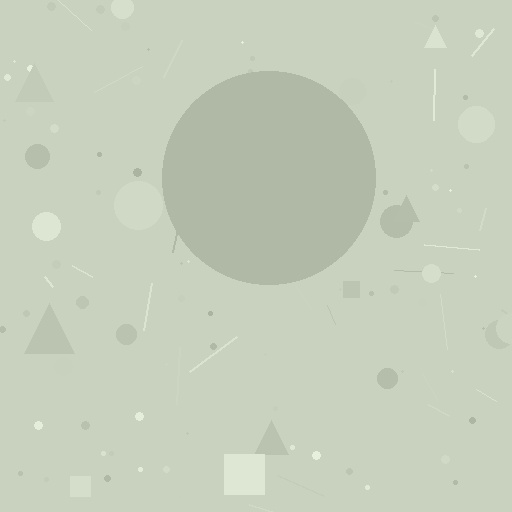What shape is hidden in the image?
A circle is hidden in the image.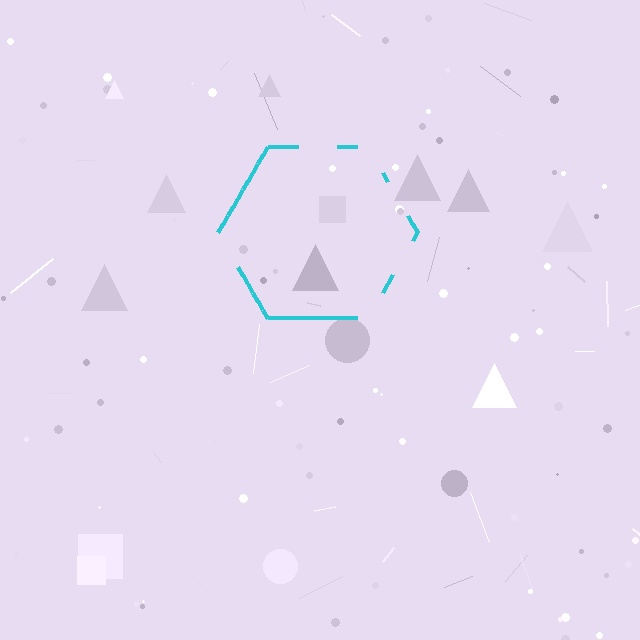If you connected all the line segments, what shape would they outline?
They would outline a hexagon.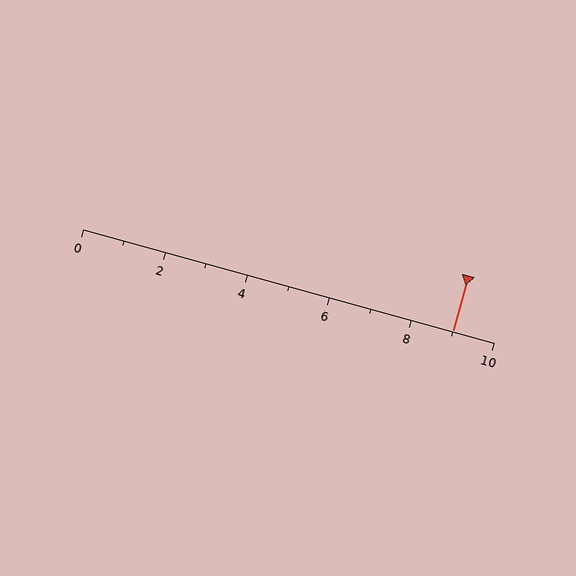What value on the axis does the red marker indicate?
The marker indicates approximately 9.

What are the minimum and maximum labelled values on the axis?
The axis runs from 0 to 10.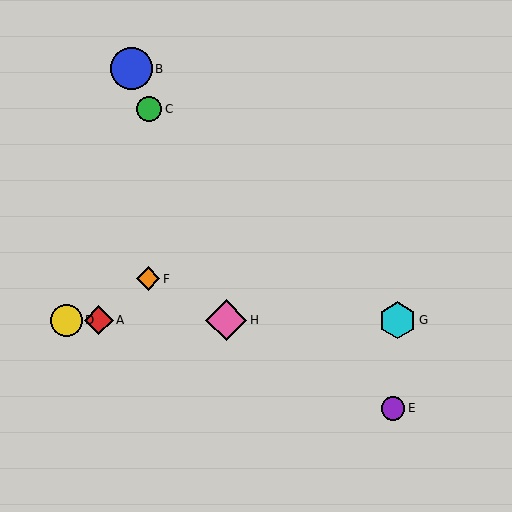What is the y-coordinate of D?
Object D is at y≈320.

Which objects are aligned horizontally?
Objects A, D, G, H are aligned horizontally.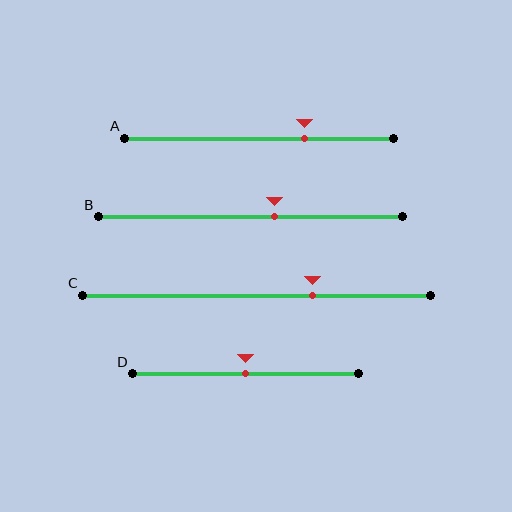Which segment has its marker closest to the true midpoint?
Segment D has its marker closest to the true midpoint.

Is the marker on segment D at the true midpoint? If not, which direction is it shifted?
Yes, the marker on segment D is at the true midpoint.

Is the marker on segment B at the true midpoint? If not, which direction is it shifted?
No, the marker on segment B is shifted to the right by about 8% of the segment length.